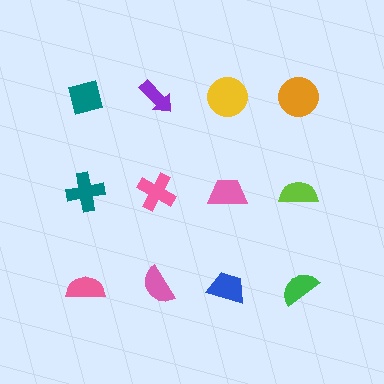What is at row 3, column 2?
A pink semicircle.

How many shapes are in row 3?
4 shapes.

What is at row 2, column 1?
A teal cross.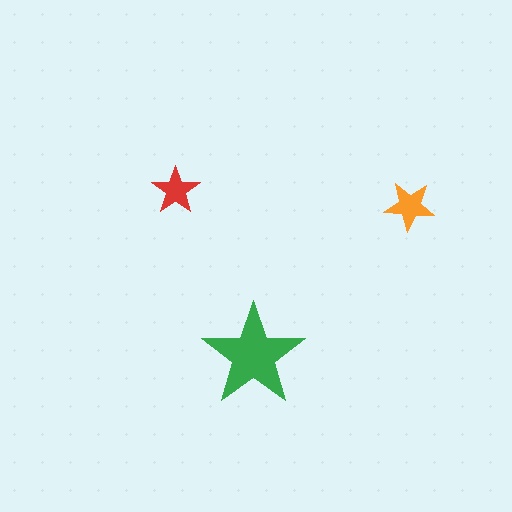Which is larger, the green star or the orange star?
The green one.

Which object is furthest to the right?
The orange star is rightmost.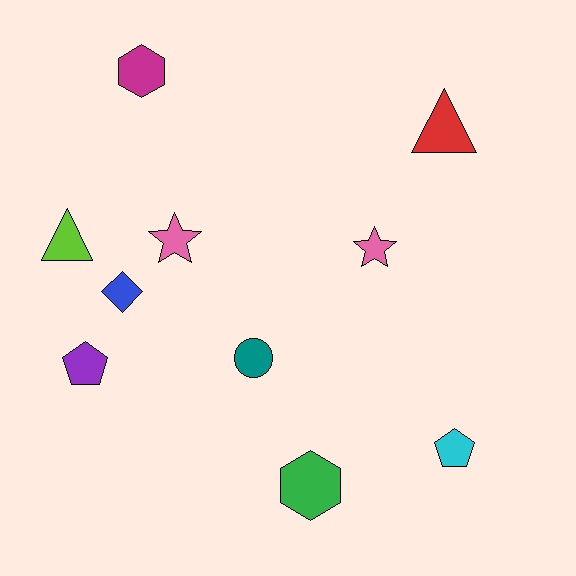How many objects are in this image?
There are 10 objects.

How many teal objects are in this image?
There is 1 teal object.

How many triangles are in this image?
There are 2 triangles.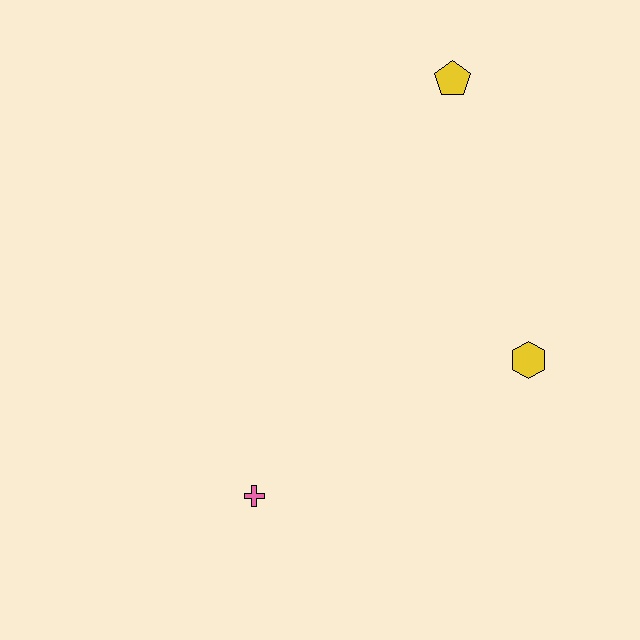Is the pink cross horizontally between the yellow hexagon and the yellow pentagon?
No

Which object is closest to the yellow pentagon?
The yellow hexagon is closest to the yellow pentagon.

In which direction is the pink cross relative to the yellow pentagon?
The pink cross is below the yellow pentagon.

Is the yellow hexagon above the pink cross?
Yes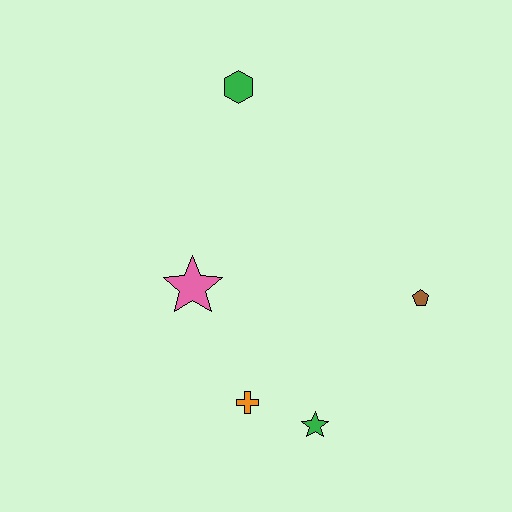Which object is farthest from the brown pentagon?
The green hexagon is farthest from the brown pentagon.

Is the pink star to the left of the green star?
Yes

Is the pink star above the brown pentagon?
Yes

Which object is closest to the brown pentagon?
The green star is closest to the brown pentagon.